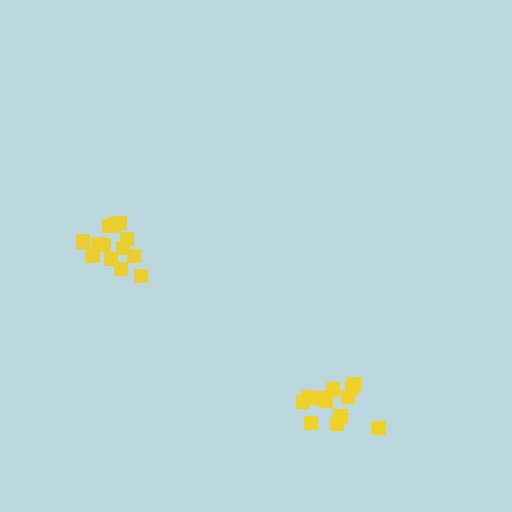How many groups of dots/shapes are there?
There are 2 groups.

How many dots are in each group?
Group 1: 13 dots, Group 2: 12 dots (25 total).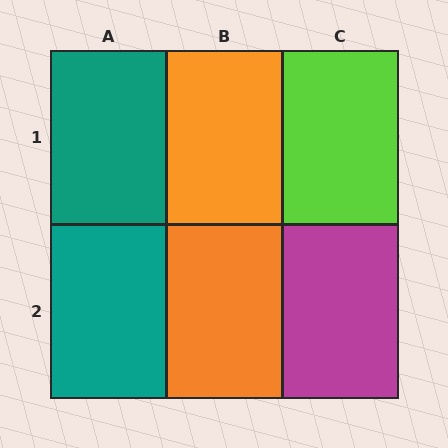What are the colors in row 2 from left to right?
Teal, orange, magenta.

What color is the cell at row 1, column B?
Orange.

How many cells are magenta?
1 cell is magenta.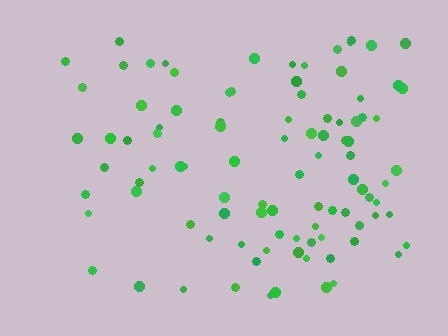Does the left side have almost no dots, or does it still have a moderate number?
Still a moderate number, just noticeably fewer than the right.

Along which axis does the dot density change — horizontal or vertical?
Horizontal.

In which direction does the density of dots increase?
From left to right, with the right side densest.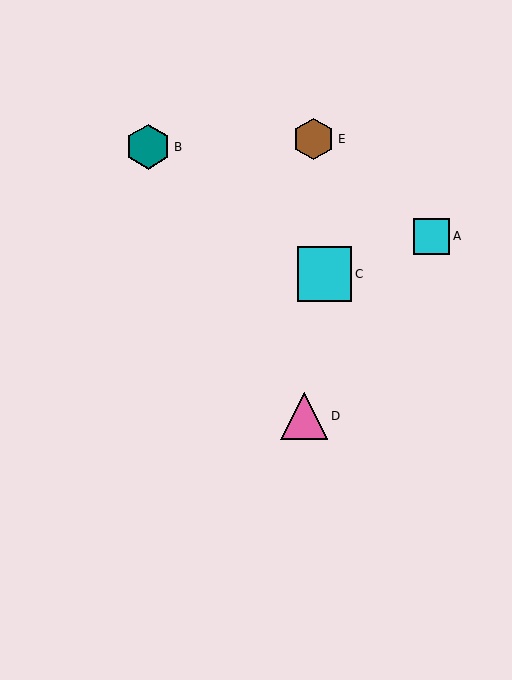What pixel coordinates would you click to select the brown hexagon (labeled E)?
Click at (314, 139) to select the brown hexagon E.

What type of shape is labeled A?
Shape A is a cyan square.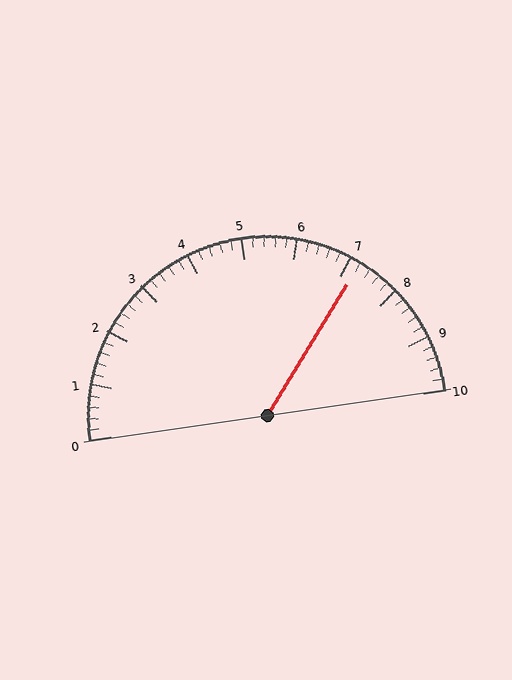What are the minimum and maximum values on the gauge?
The gauge ranges from 0 to 10.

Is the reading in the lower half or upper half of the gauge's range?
The reading is in the upper half of the range (0 to 10).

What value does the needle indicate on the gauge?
The needle indicates approximately 7.2.